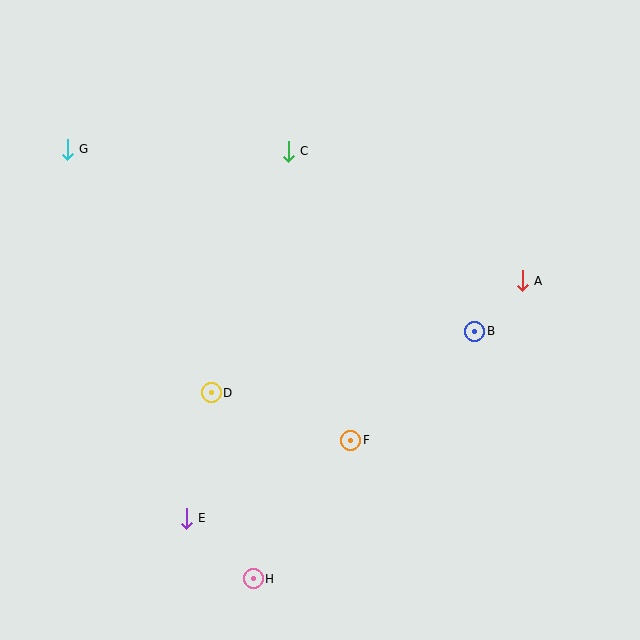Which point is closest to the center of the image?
Point F at (351, 440) is closest to the center.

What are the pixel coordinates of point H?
Point H is at (253, 579).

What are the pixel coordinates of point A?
Point A is at (522, 281).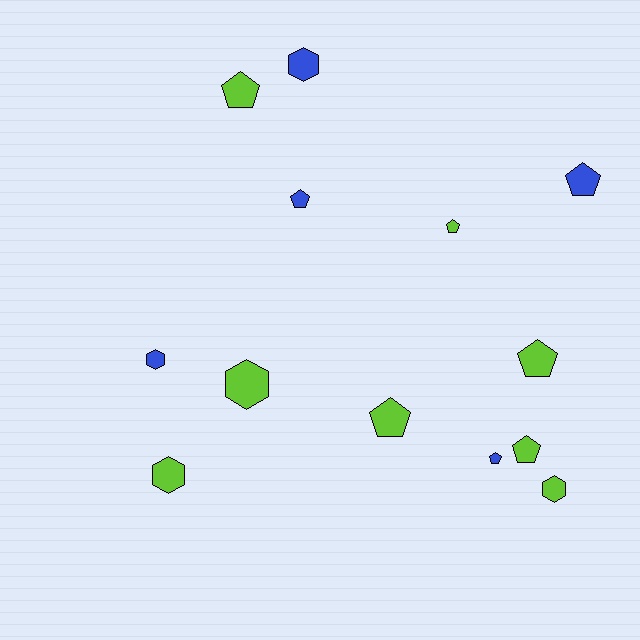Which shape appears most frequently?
Pentagon, with 8 objects.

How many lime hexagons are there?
There are 3 lime hexagons.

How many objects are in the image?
There are 13 objects.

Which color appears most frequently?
Lime, with 8 objects.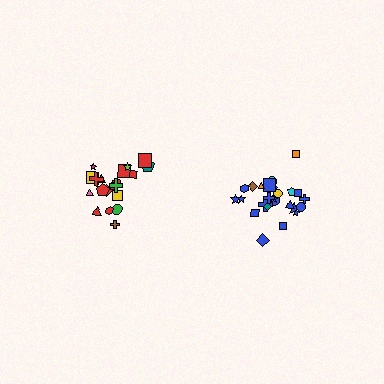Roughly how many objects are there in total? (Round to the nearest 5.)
Roughly 45 objects in total.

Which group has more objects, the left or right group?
The right group.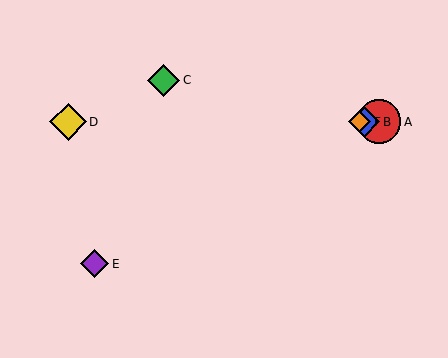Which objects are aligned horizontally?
Objects A, B, D, F are aligned horizontally.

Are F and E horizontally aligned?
No, F is at y≈122 and E is at y≈264.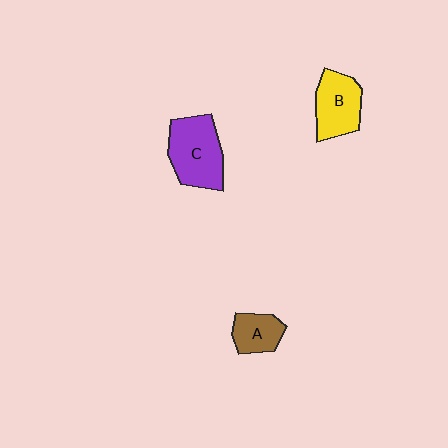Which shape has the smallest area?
Shape A (brown).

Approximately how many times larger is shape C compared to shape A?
Approximately 1.9 times.